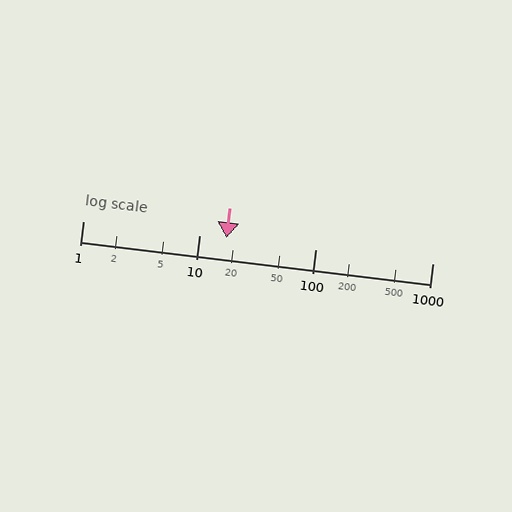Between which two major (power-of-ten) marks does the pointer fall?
The pointer is between 10 and 100.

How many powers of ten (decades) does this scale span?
The scale spans 3 decades, from 1 to 1000.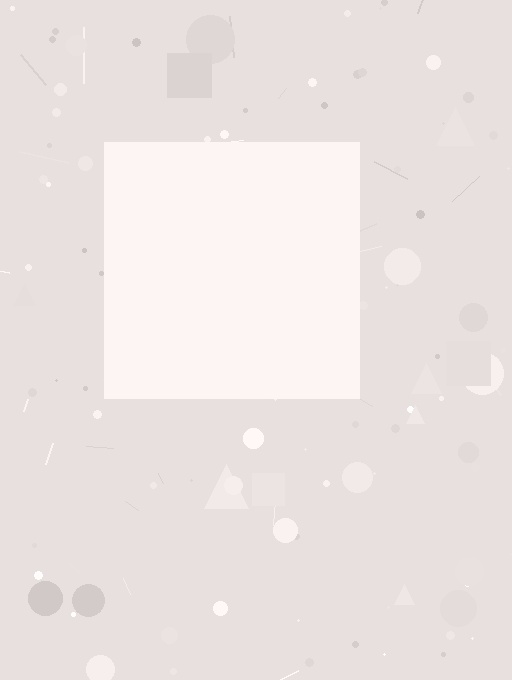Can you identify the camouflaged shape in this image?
The camouflaged shape is a square.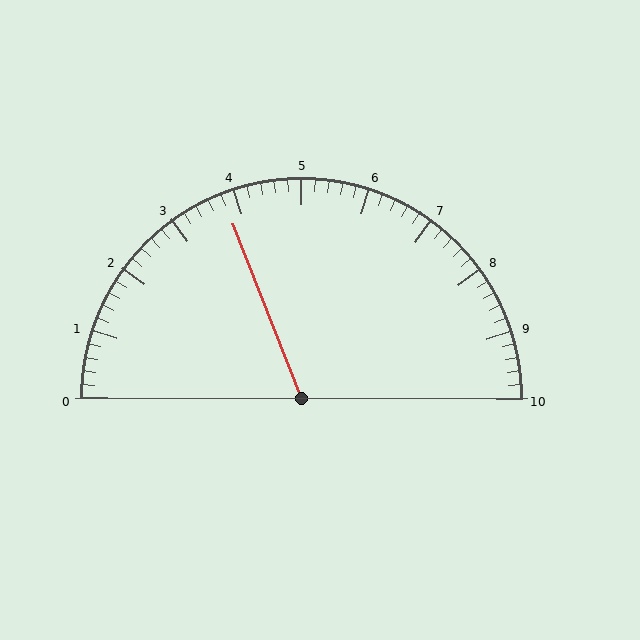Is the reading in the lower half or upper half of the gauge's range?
The reading is in the lower half of the range (0 to 10).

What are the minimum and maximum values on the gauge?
The gauge ranges from 0 to 10.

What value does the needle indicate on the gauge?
The needle indicates approximately 3.8.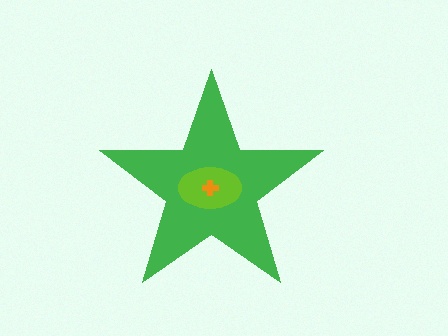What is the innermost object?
The orange cross.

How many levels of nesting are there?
3.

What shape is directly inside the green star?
The lime ellipse.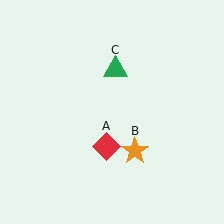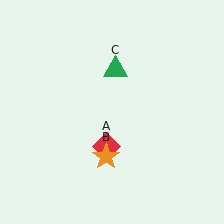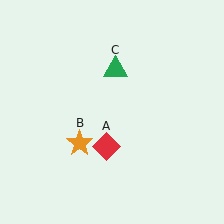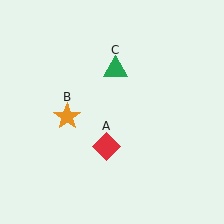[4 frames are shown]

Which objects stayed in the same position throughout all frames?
Red diamond (object A) and green triangle (object C) remained stationary.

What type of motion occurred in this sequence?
The orange star (object B) rotated clockwise around the center of the scene.